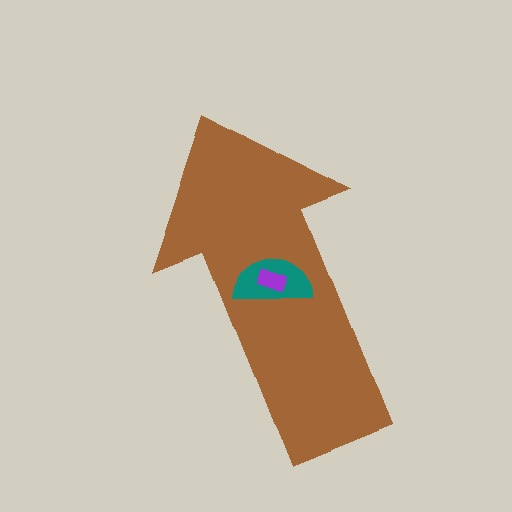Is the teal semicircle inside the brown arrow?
Yes.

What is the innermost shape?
The purple rectangle.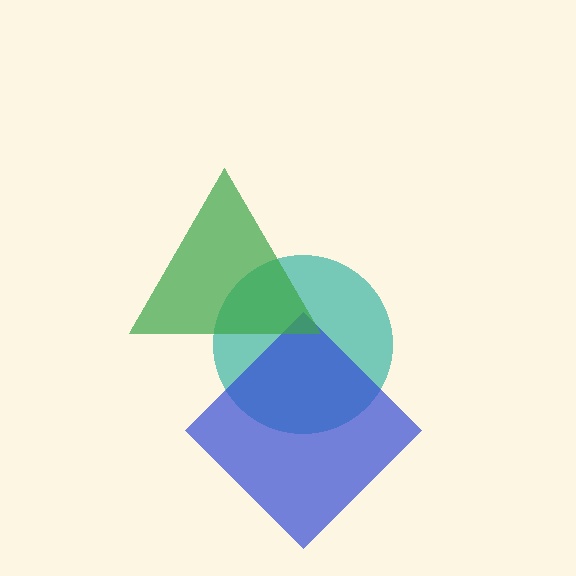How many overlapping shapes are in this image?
There are 3 overlapping shapes in the image.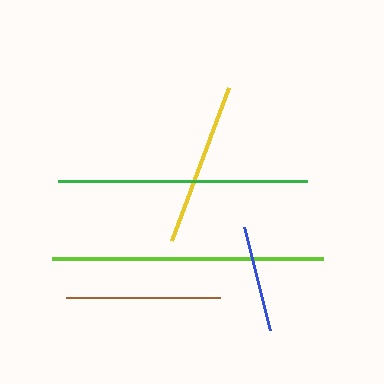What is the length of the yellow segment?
The yellow segment is approximately 163 pixels long.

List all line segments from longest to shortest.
From longest to shortest: lime, green, yellow, brown, blue.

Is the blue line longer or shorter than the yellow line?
The yellow line is longer than the blue line.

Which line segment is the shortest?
The blue line is the shortest at approximately 106 pixels.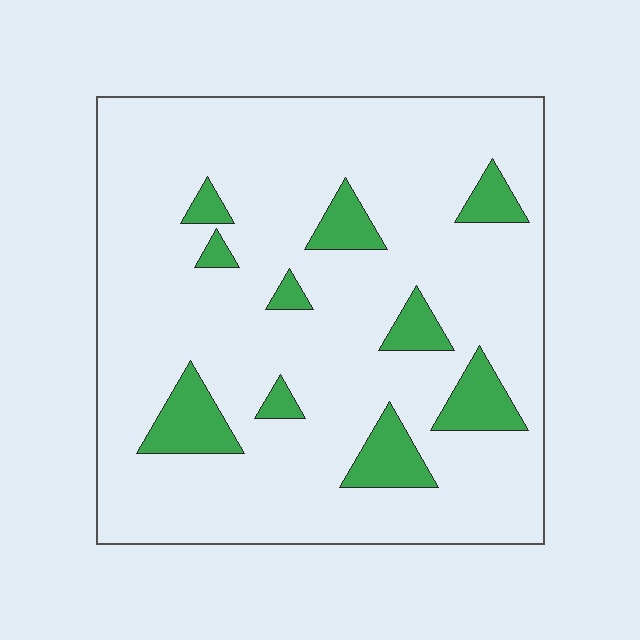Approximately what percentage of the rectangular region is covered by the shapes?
Approximately 15%.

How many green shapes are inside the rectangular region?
10.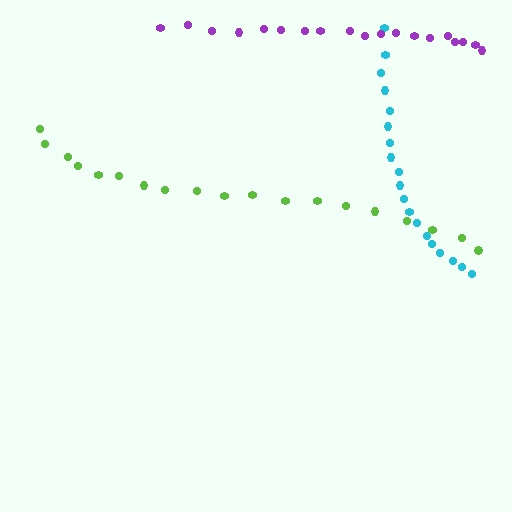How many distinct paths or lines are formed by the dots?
There are 3 distinct paths.